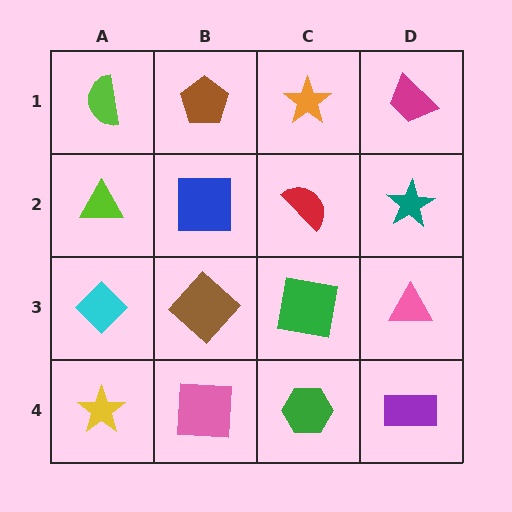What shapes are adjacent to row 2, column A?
A lime semicircle (row 1, column A), a cyan diamond (row 3, column A), a blue square (row 2, column B).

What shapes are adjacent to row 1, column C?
A red semicircle (row 2, column C), a brown pentagon (row 1, column B), a magenta trapezoid (row 1, column D).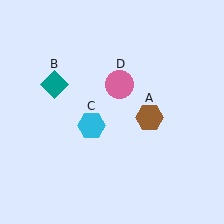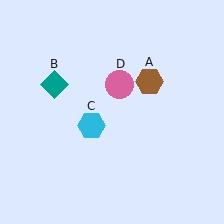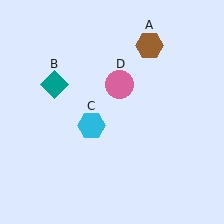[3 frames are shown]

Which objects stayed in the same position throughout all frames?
Teal diamond (object B) and cyan hexagon (object C) and pink circle (object D) remained stationary.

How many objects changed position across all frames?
1 object changed position: brown hexagon (object A).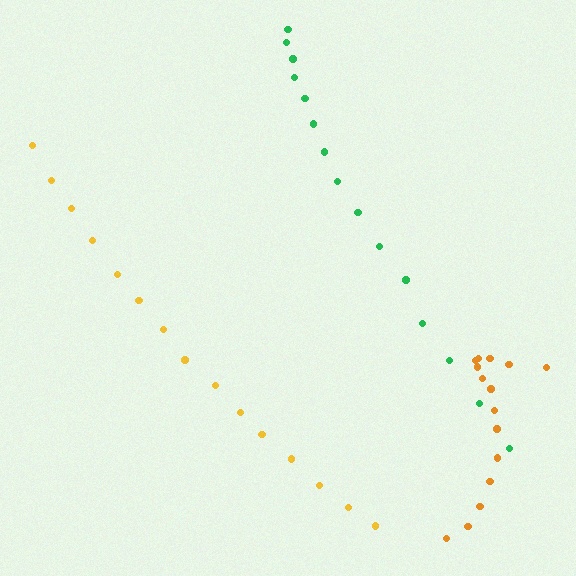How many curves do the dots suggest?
There are 3 distinct paths.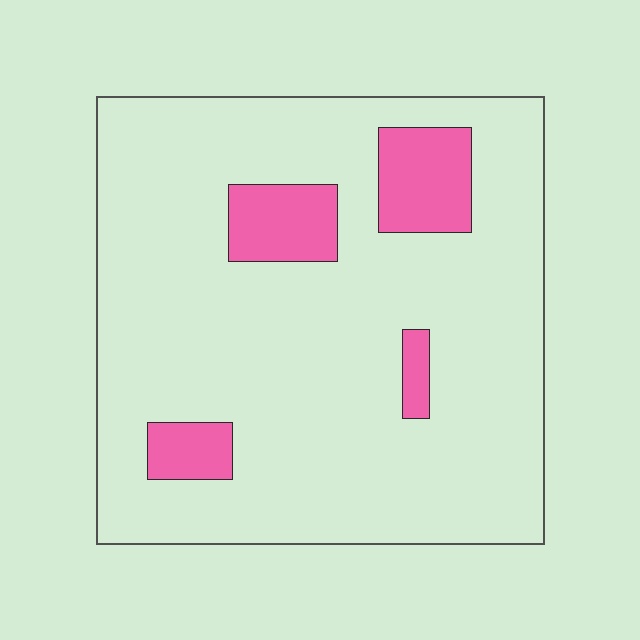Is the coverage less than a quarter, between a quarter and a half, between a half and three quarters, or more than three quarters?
Less than a quarter.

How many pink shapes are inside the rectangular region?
4.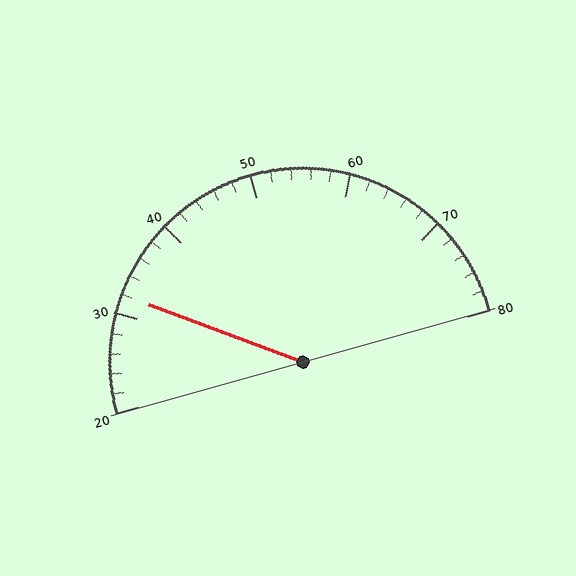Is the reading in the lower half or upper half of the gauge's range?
The reading is in the lower half of the range (20 to 80).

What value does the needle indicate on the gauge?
The needle indicates approximately 32.